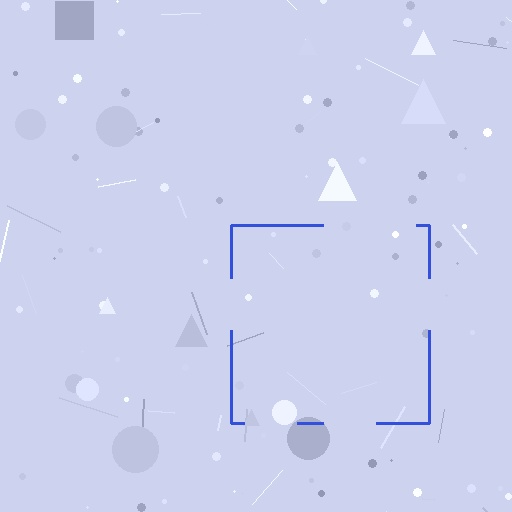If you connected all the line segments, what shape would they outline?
They would outline a square.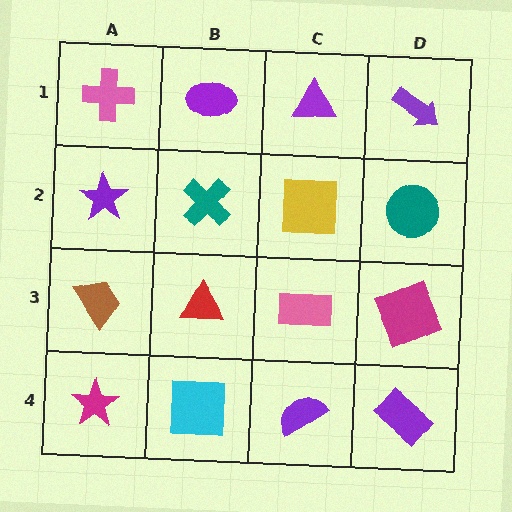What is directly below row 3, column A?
A magenta star.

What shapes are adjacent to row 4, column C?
A pink rectangle (row 3, column C), a cyan square (row 4, column B), a purple rectangle (row 4, column D).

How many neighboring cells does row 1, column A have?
2.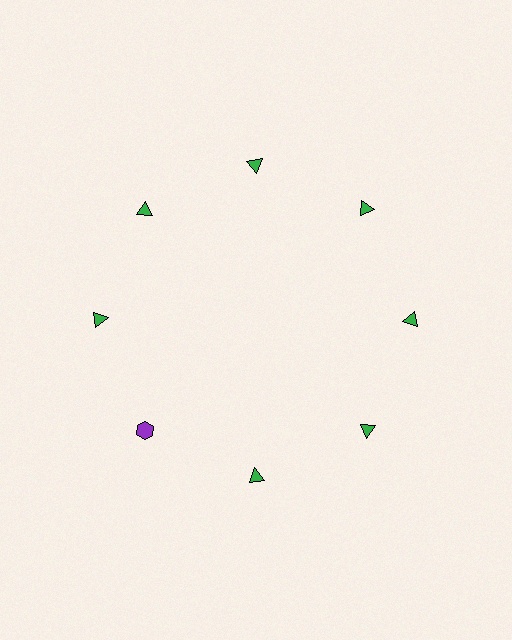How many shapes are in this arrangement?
There are 8 shapes arranged in a ring pattern.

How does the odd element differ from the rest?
It differs in both color (purple instead of green) and shape (hexagon instead of triangle).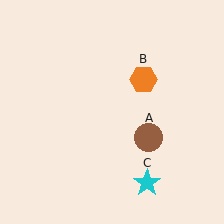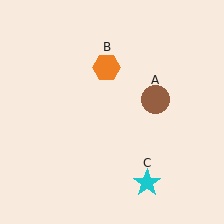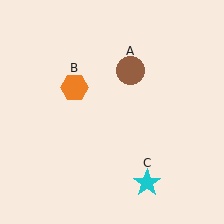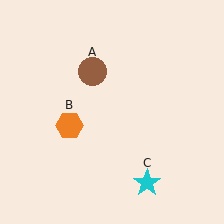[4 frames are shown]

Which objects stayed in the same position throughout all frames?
Cyan star (object C) remained stationary.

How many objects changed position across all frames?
2 objects changed position: brown circle (object A), orange hexagon (object B).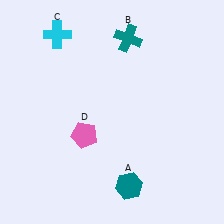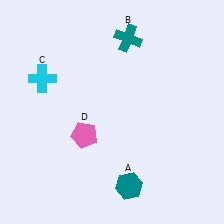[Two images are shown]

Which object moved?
The cyan cross (C) moved down.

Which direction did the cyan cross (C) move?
The cyan cross (C) moved down.